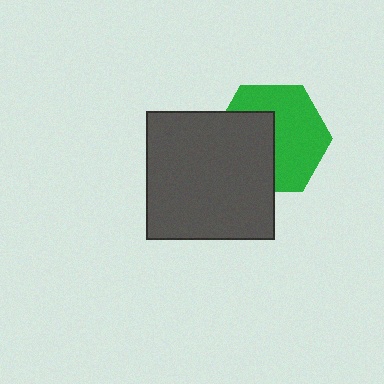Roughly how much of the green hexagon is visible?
About half of it is visible (roughly 57%).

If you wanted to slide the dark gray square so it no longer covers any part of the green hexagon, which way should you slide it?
Slide it left — that is the most direct way to separate the two shapes.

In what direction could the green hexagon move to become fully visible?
The green hexagon could move right. That would shift it out from behind the dark gray square entirely.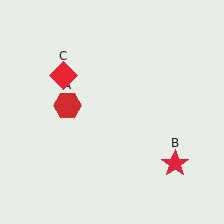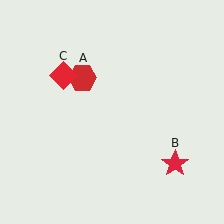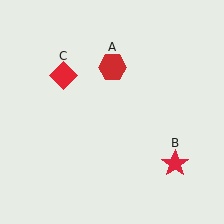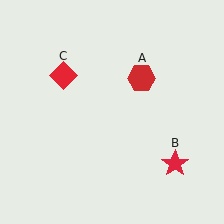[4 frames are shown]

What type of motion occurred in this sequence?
The red hexagon (object A) rotated clockwise around the center of the scene.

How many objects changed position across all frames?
1 object changed position: red hexagon (object A).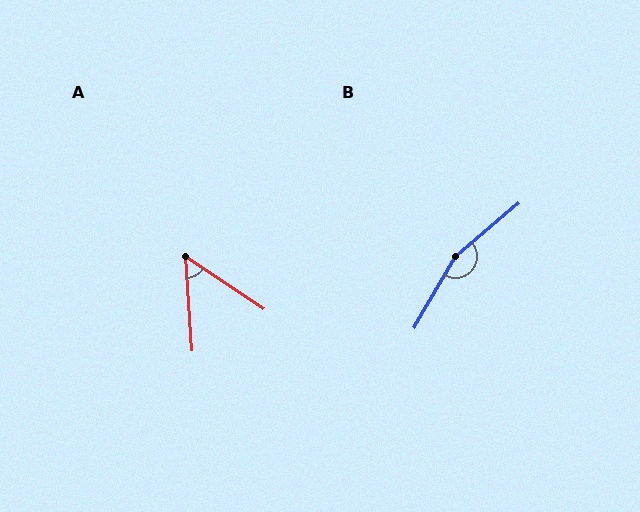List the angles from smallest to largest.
A (52°), B (160°).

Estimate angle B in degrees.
Approximately 160 degrees.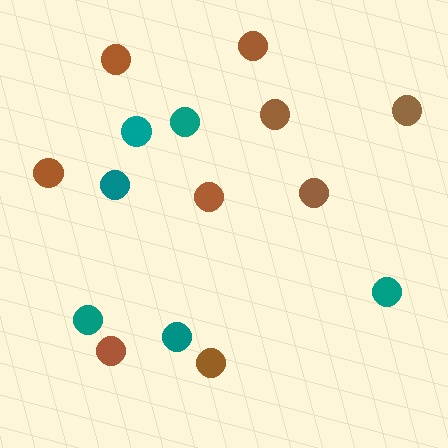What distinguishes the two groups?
There are 2 groups: one group of brown circles (9) and one group of teal circles (6).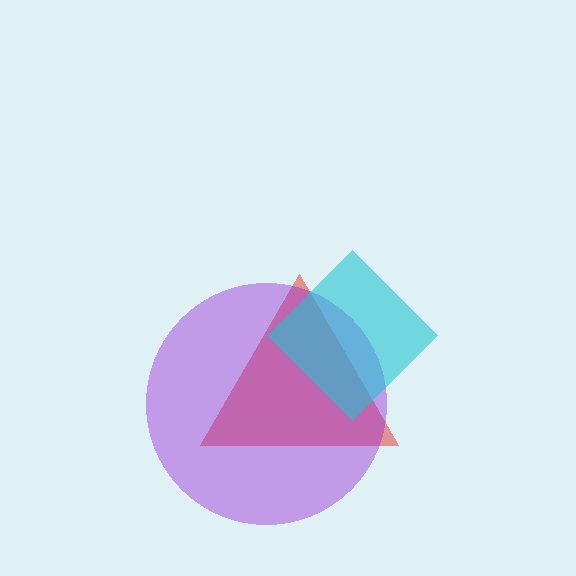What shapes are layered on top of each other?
The layered shapes are: a red triangle, a purple circle, a cyan diamond.